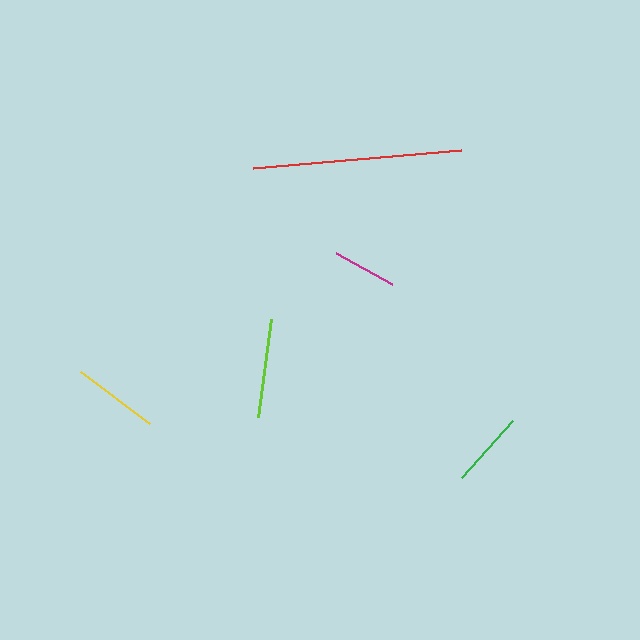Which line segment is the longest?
The red line is the longest at approximately 209 pixels.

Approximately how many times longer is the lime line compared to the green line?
The lime line is approximately 1.3 times the length of the green line.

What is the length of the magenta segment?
The magenta segment is approximately 65 pixels long.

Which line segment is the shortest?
The magenta line is the shortest at approximately 65 pixels.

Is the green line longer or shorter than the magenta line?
The green line is longer than the magenta line.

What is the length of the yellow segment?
The yellow segment is approximately 87 pixels long.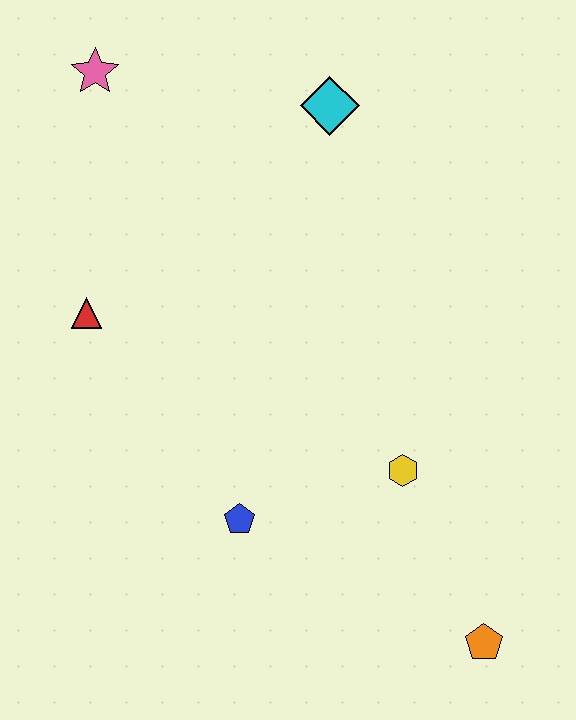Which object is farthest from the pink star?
The orange pentagon is farthest from the pink star.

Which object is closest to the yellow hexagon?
The blue pentagon is closest to the yellow hexagon.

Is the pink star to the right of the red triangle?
Yes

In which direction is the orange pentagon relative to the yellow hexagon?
The orange pentagon is below the yellow hexagon.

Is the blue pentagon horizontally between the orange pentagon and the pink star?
Yes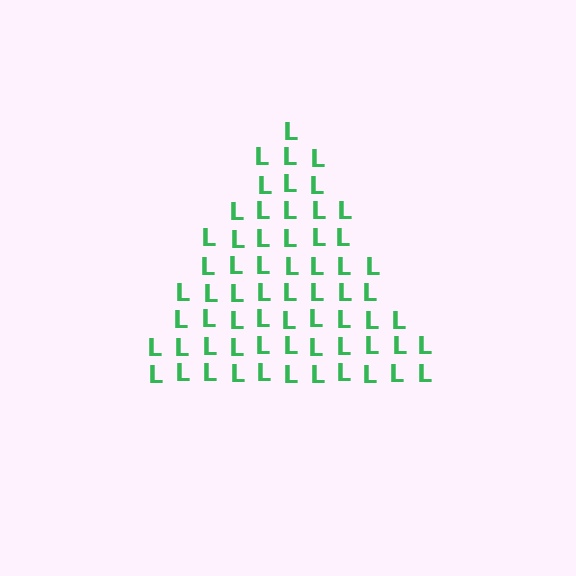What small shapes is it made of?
It is made of small letter L's.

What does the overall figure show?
The overall figure shows a triangle.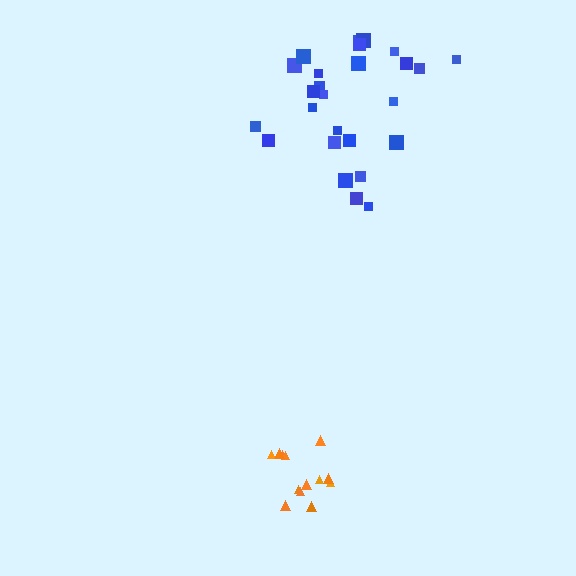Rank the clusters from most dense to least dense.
orange, blue.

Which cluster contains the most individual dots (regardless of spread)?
Blue (26).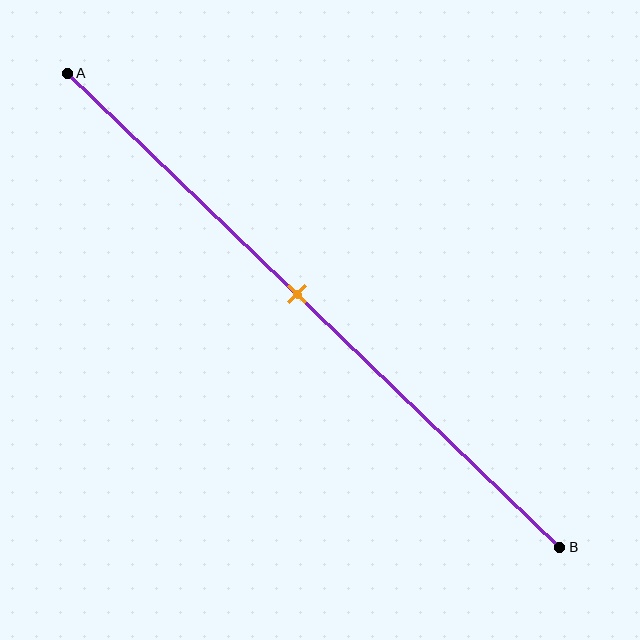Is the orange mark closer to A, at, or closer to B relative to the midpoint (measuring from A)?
The orange mark is closer to point A than the midpoint of segment AB.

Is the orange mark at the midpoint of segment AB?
No, the mark is at about 45% from A, not at the 50% midpoint.